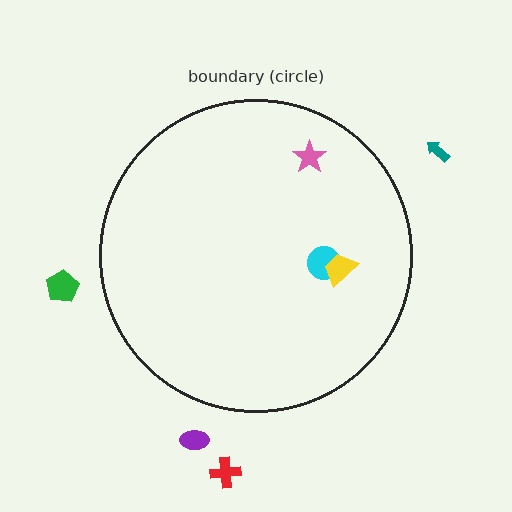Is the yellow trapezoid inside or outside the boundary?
Inside.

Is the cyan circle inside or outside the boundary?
Inside.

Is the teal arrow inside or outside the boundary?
Outside.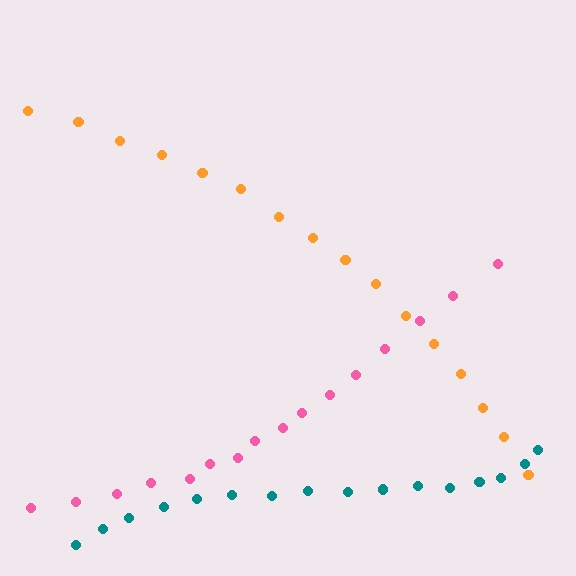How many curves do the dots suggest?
There are 3 distinct paths.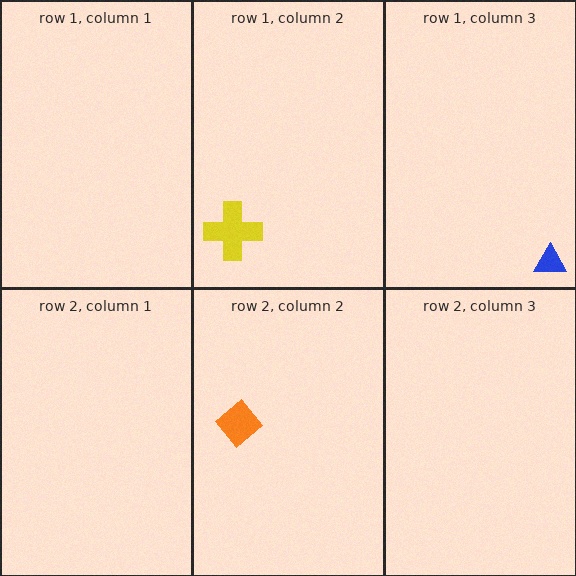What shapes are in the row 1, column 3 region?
The blue triangle.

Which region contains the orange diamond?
The row 2, column 2 region.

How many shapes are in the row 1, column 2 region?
1.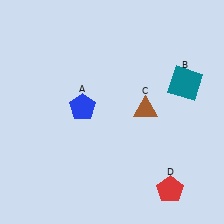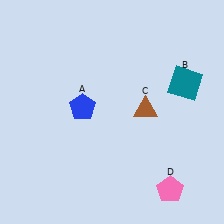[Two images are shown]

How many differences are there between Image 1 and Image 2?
There is 1 difference between the two images.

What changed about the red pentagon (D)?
In Image 1, D is red. In Image 2, it changed to pink.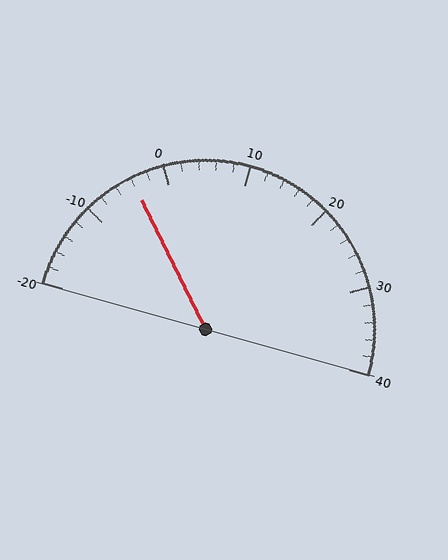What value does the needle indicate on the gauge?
The needle indicates approximately -4.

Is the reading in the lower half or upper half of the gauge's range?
The reading is in the lower half of the range (-20 to 40).